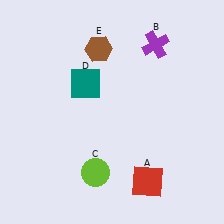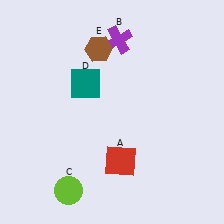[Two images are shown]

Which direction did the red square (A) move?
The red square (A) moved left.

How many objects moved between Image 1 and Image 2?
3 objects moved between the two images.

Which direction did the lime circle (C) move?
The lime circle (C) moved left.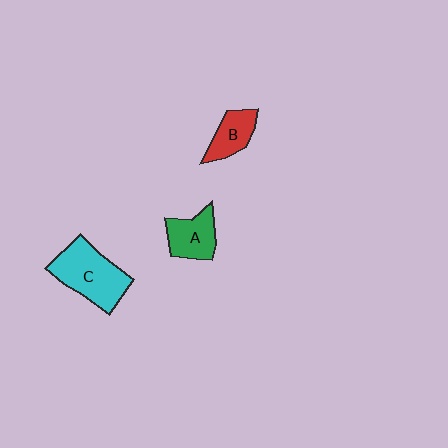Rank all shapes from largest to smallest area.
From largest to smallest: C (cyan), A (green), B (red).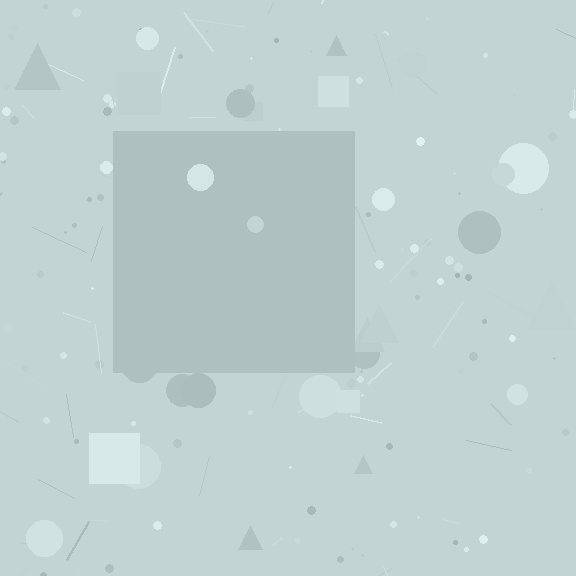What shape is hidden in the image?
A square is hidden in the image.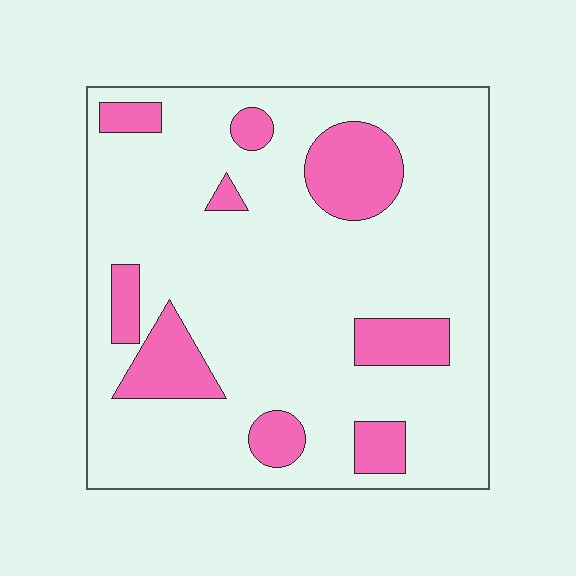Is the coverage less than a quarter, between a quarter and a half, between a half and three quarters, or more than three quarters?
Less than a quarter.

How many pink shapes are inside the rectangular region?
9.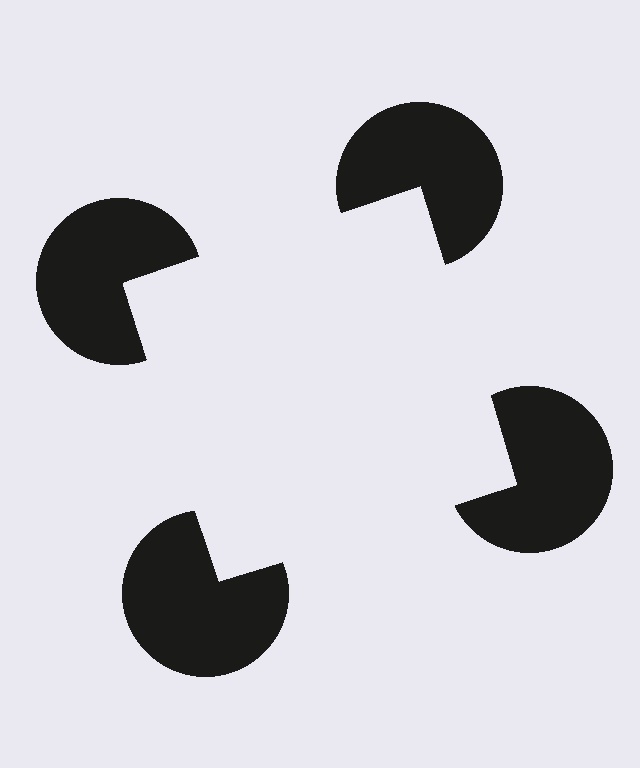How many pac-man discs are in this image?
There are 4 — one at each vertex of the illusory square.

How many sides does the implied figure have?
4 sides.